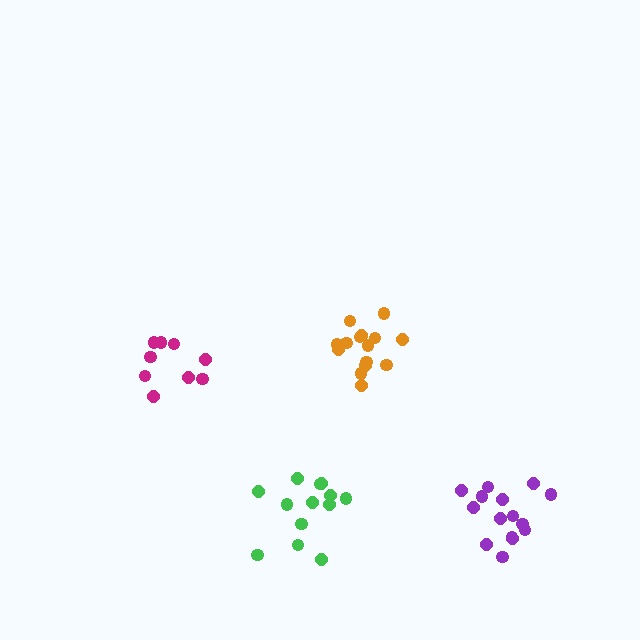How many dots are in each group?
Group 1: 13 dots, Group 2: 9 dots, Group 3: 15 dots, Group 4: 15 dots (52 total).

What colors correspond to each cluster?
The clusters are colored: green, magenta, purple, orange.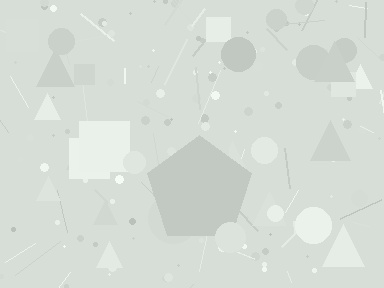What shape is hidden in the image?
A pentagon is hidden in the image.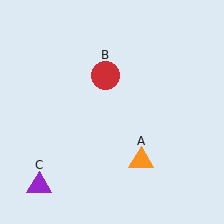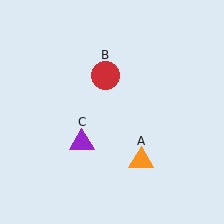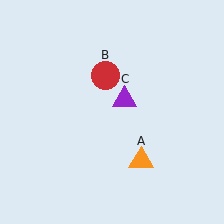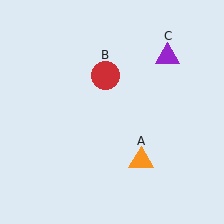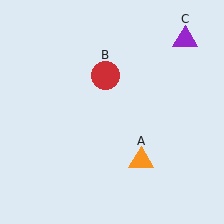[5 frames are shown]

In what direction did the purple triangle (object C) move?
The purple triangle (object C) moved up and to the right.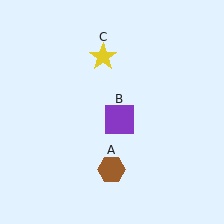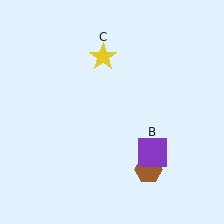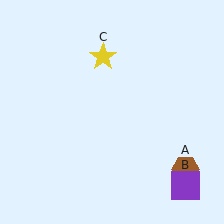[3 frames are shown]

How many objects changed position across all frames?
2 objects changed position: brown hexagon (object A), purple square (object B).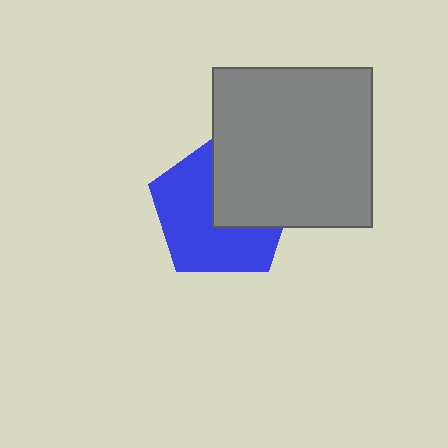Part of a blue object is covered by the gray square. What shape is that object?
It is a pentagon.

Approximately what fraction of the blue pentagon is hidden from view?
Roughly 41% of the blue pentagon is hidden behind the gray square.